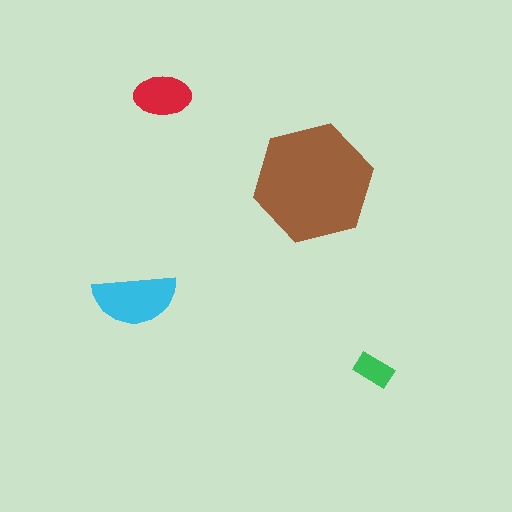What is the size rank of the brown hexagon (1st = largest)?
1st.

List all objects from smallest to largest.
The green rectangle, the red ellipse, the cyan semicircle, the brown hexagon.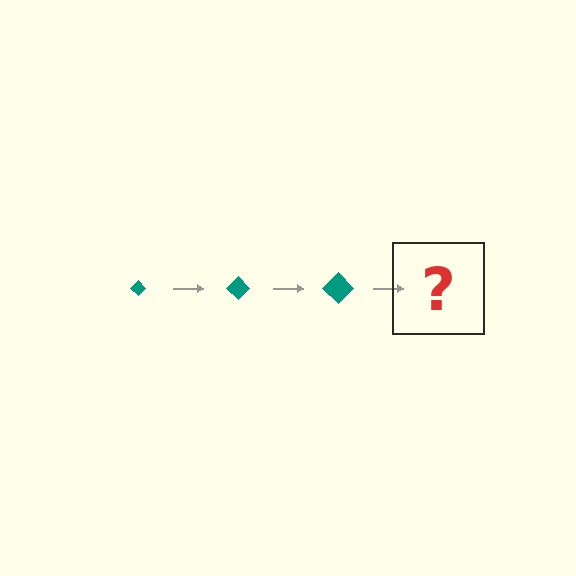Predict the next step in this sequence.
The next step is a teal diamond, larger than the previous one.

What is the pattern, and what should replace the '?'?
The pattern is that the diamond gets progressively larger each step. The '?' should be a teal diamond, larger than the previous one.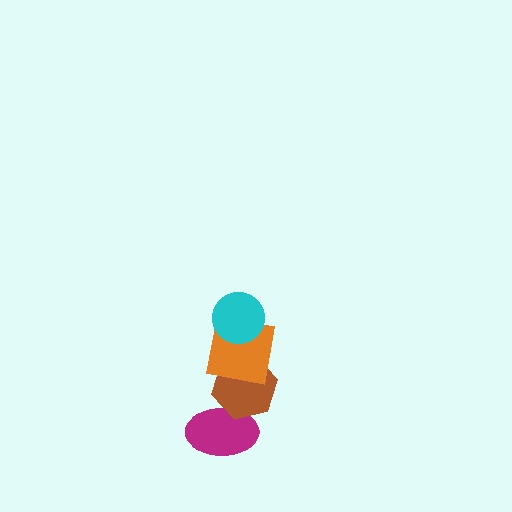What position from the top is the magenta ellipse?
The magenta ellipse is 4th from the top.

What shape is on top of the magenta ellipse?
The brown hexagon is on top of the magenta ellipse.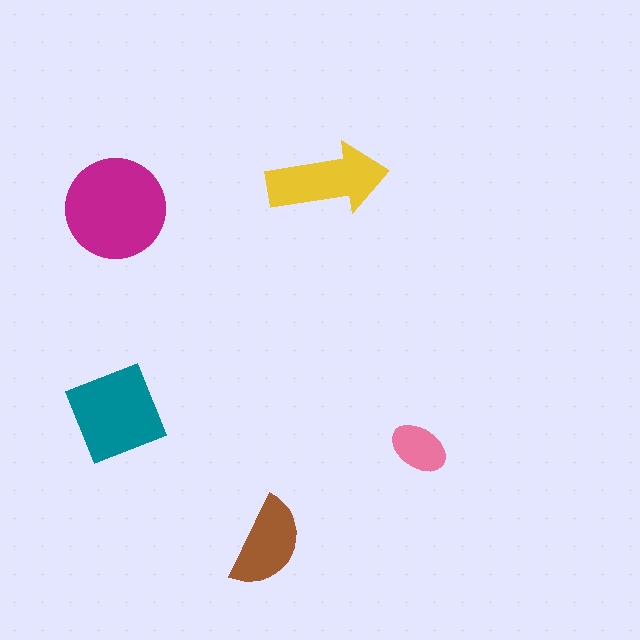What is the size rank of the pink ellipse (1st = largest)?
5th.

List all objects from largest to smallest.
The magenta circle, the teal square, the yellow arrow, the brown semicircle, the pink ellipse.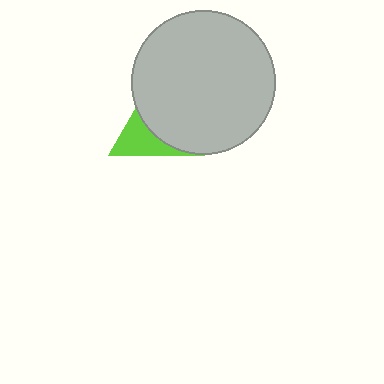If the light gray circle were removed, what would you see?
You would see the complete lime triangle.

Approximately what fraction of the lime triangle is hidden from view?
Roughly 61% of the lime triangle is hidden behind the light gray circle.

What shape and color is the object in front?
The object in front is a light gray circle.